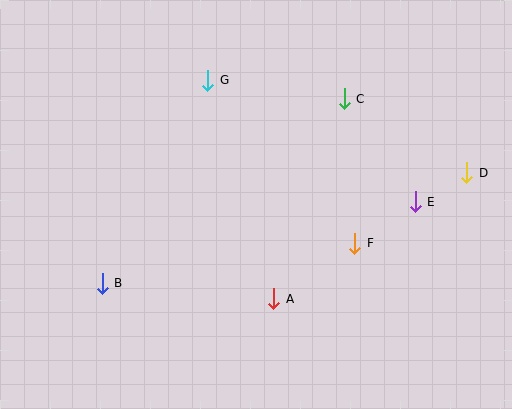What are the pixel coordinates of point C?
Point C is at (344, 99).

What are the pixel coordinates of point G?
Point G is at (208, 80).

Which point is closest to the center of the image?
Point A at (274, 299) is closest to the center.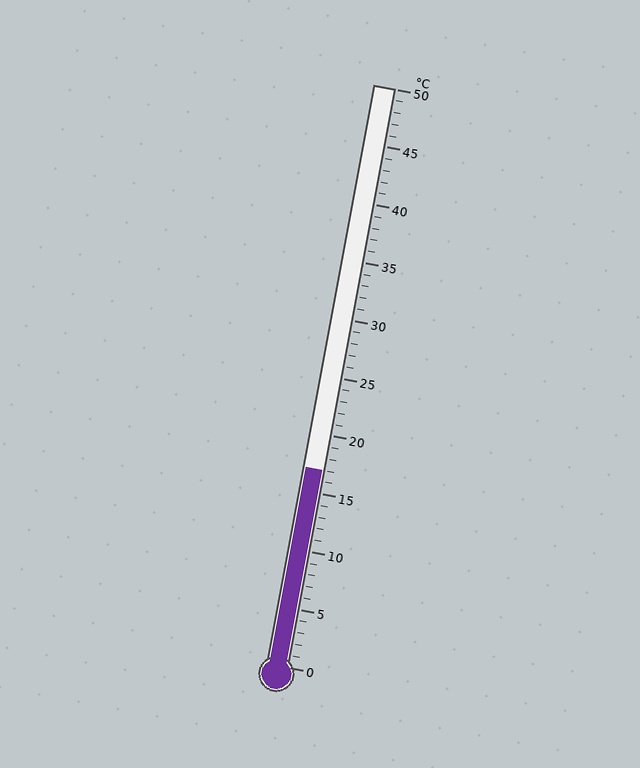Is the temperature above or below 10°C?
The temperature is above 10°C.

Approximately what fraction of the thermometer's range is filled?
The thermometer is filled to approximately 35% of its range.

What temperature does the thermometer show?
The thermometer shows approximately 17°C.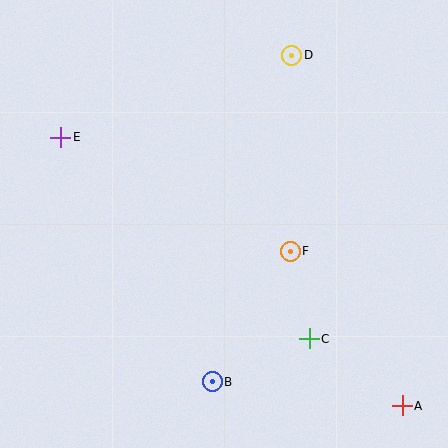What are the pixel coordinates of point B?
Point B is at (212, 382).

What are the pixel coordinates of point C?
Point C is at (309, 339).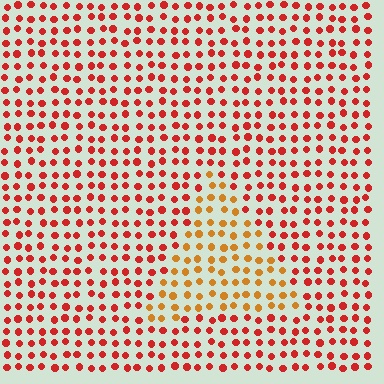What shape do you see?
I see a triangle.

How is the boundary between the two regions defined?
The boundary is defined purely by a slight shift in hue (about 34 degrees). Spacing, size, and orientation are identical on both sides.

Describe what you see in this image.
The image is filled with small red elements in a uniform arrangement. A triangle-shaped region is visible where the elements are tinted to a slightly different hue, forming a subtle color boundary.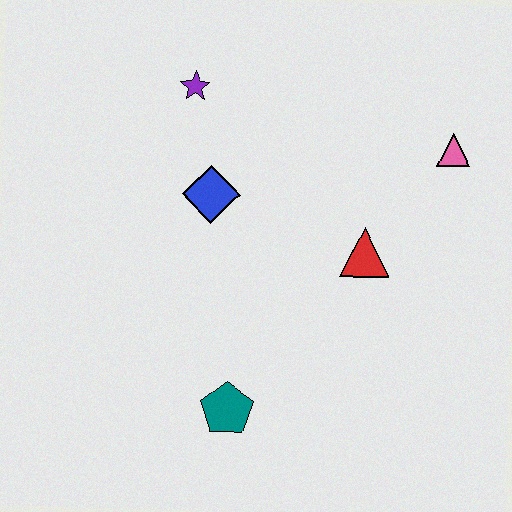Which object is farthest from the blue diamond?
The pink triangle is farthest from the blue diamond.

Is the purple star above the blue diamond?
Yes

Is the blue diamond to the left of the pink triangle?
Yes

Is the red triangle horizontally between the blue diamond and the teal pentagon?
No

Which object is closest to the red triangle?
The pink triangle is closest to the red triangle.